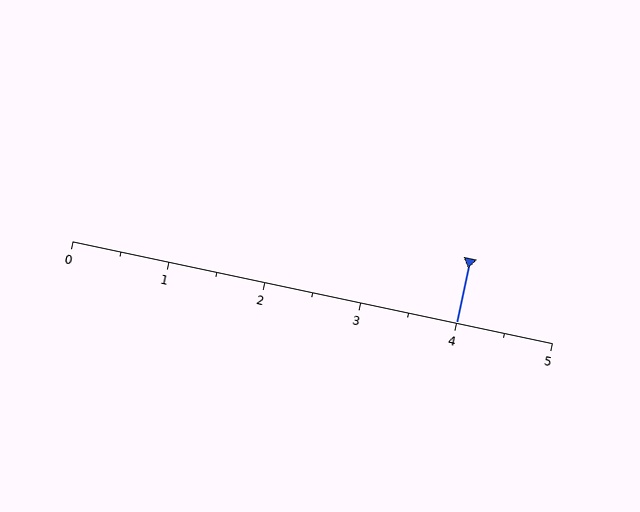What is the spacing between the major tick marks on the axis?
The major ticks are spaced 1 apart.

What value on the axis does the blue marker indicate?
The marker indicates approximately 4.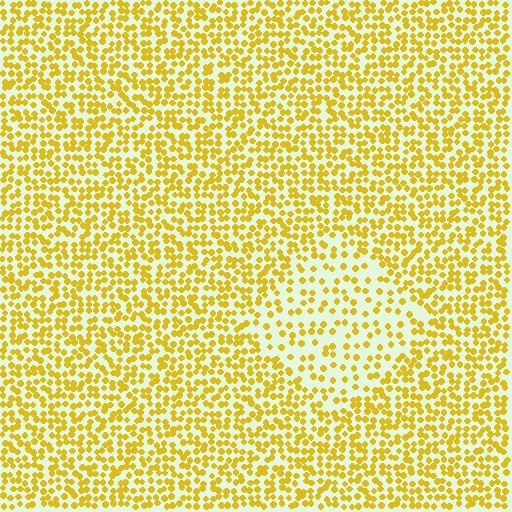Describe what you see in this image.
The image contains small yellow elements arranged at two different densities. A diamond-shaped region is visible where the elements are less densely packed than the surrounding area.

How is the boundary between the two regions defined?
The boundary is defined by a change in element density (approximately 2.0x ratio). All elements are the same color, size, and shape.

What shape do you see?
I see a diamond.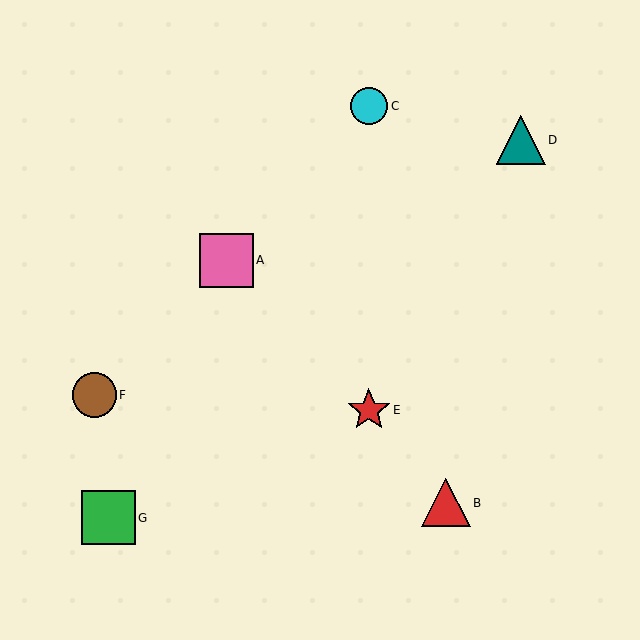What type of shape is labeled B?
Shape B is a red triangle.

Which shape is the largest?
The pink square (labeled A) is the largest.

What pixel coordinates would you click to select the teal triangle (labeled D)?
Click at (521, 140) to select the teal triangle D.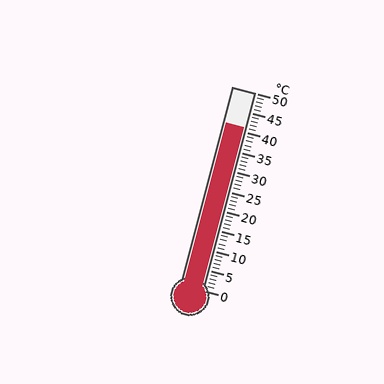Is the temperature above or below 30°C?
The temperature is above 30°C.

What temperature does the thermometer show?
The thermometer shows approximately 41°C.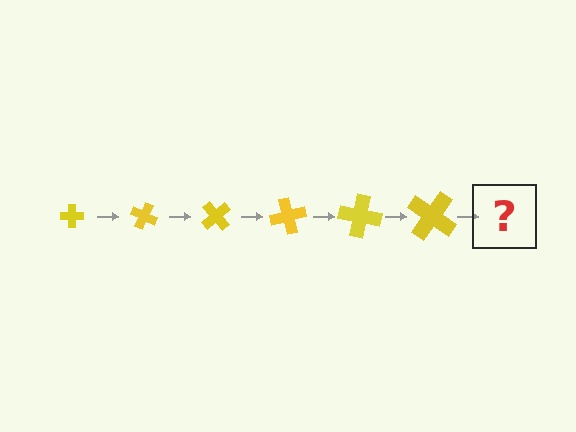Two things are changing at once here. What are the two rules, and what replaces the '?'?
The two rules are that the cross grows larger each step and it rotates 25 degrees each step. The '?' should be a cross, larger than the previous one and rotated 150 degrees from the start.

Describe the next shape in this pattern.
It should be a cross, larger than the previous one and rotated 150 degrees from the start.